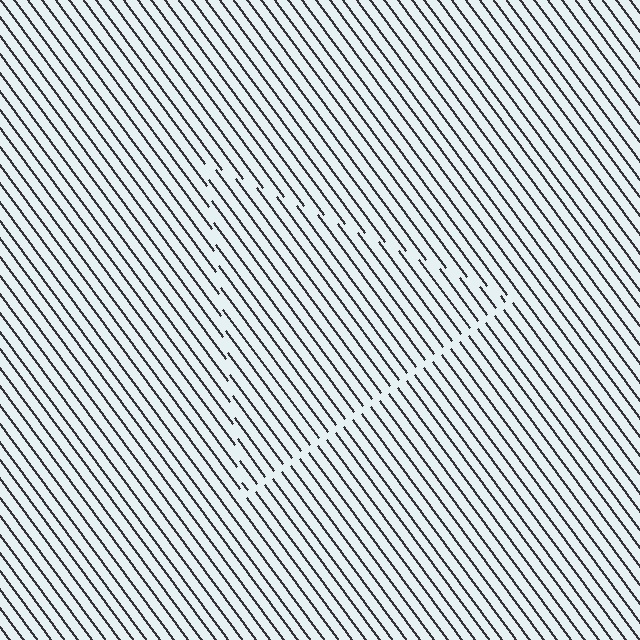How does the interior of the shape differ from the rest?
The interior of the shape contains the same grating, shifted by half a period — the contour is defined by the phase discontinuity where line-ends from the inner and outer gratings abut.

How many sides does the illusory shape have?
3 sides — the line-ends trace a triangle.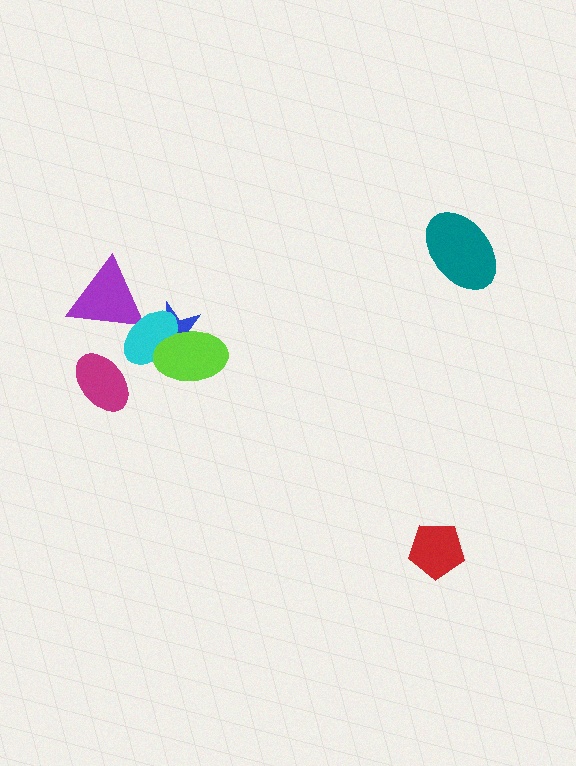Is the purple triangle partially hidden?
Yes, it is partially covered by another shape.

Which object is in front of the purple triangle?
The cyan ellipse is in front of the purple triangle.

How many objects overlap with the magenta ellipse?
0 objects overlap with the magenta ellipse.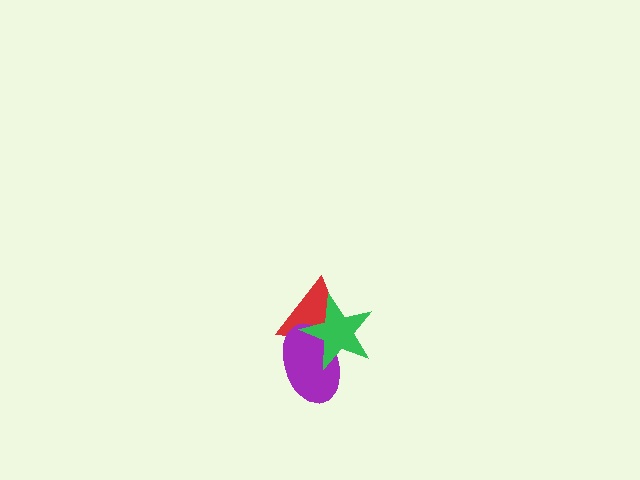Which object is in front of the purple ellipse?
The green star is in front of the purple ellipse.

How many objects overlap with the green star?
2 objects overlap with the green star.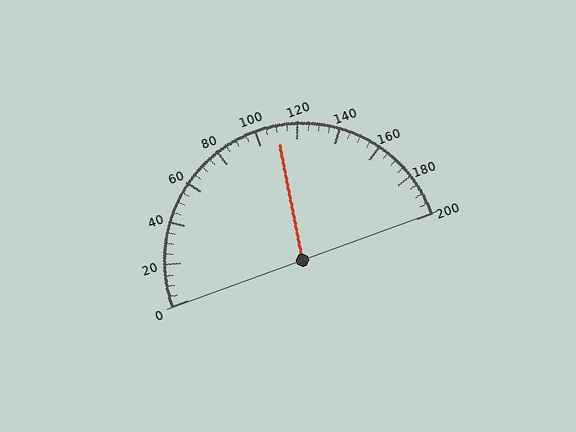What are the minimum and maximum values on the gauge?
The gauge ranges from 0 to 200.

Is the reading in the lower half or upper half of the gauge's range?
The reading is in the upper half of the range (0 to 200).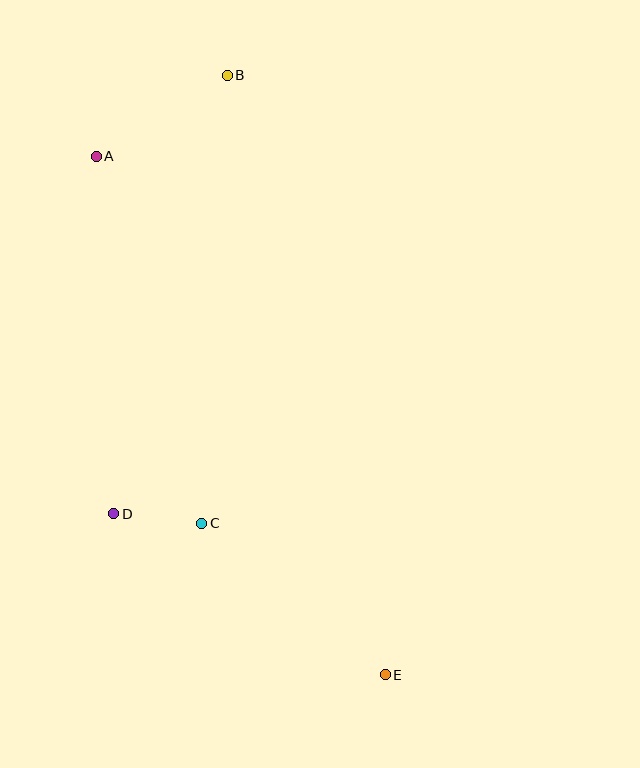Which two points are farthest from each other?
Points B and E are farthest from each other.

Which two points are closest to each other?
Points C and D are closest to each other.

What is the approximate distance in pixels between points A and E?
The distance between A and E is approximately 593 pixels.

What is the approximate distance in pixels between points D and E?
The distance between D and E is approximately 316 pixels.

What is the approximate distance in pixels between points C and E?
The distance between C and E is approximately 238 pixels.